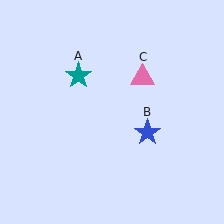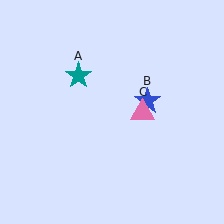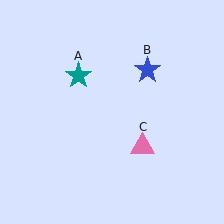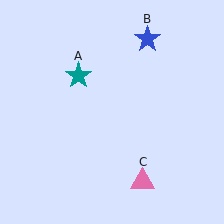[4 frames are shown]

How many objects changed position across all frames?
2 objects changed position: blue star (object B), pink triangle (object C).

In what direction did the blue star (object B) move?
The blue star (object B) moved up.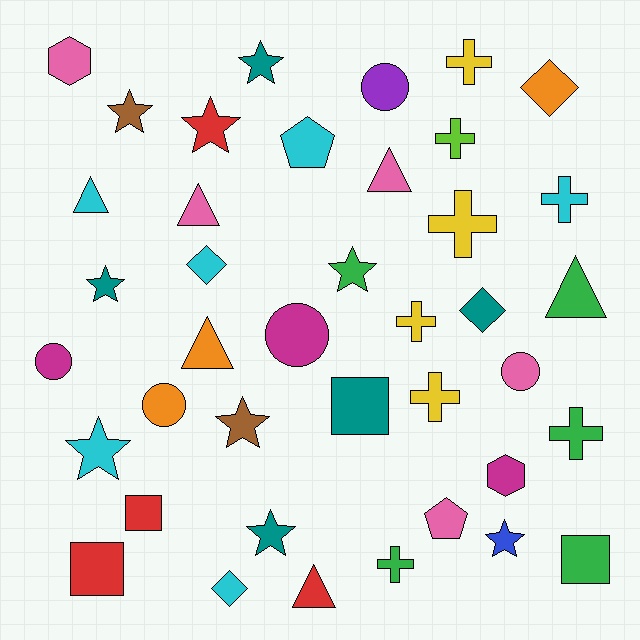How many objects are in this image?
There are 40 objects.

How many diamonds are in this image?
There are 4 diamonds.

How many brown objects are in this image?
There are 2 brown objects.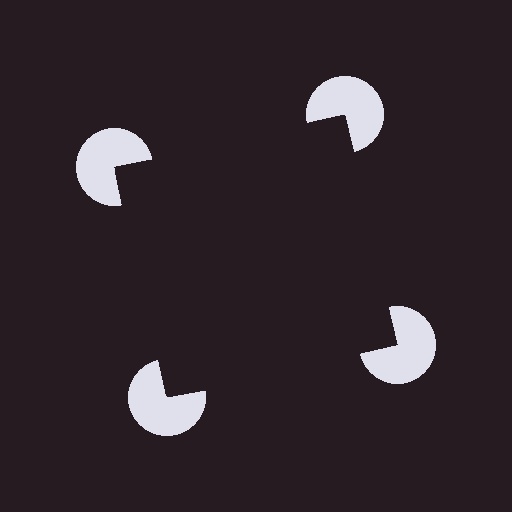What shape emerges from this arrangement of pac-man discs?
An illusory square — its edges are inferred from the aligned wedge cuts in the pac-man discs, not physically drawn.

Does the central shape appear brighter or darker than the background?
It typically appears slightly darker than the background, even though no actual brightness change is drawn.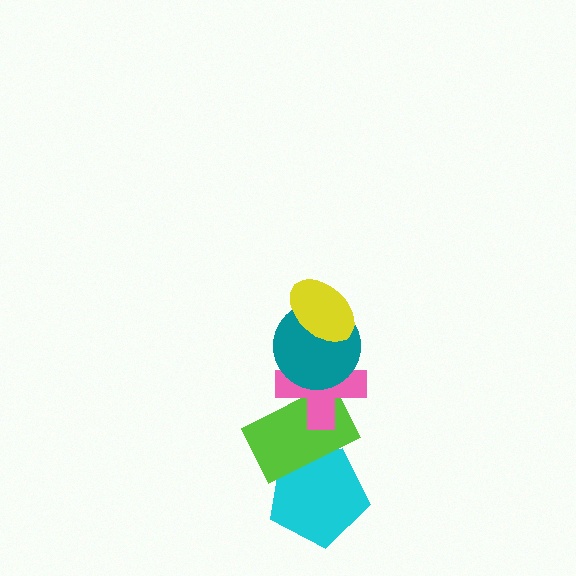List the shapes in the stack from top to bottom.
From top to bottom: the yellow ellipse, the teal circle, the pink cross, the lime rectangle, the cyan pentagon.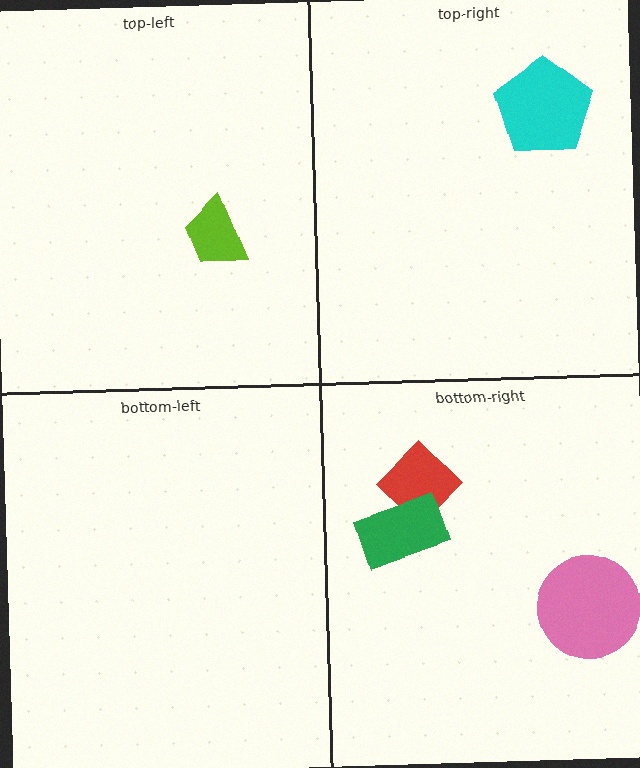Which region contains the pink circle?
The bottom-right region.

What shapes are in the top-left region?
The lime trapezoid.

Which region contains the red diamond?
The bottom-right region.